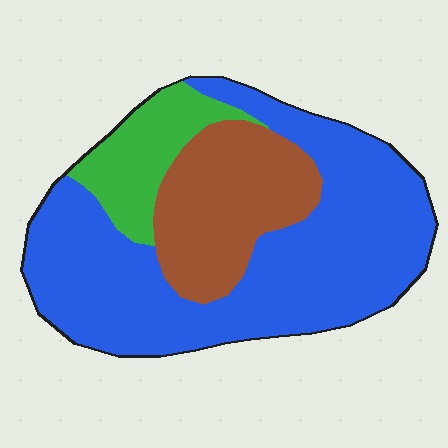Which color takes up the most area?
Blue, at roughly 60%.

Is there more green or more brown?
Brown.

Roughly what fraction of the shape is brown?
Brown takes up about one quarter (1/4) of the shape.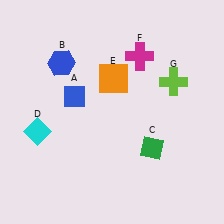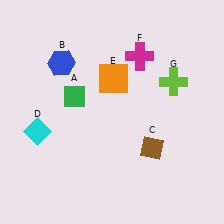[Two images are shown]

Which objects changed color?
A changed from blue to green. C changed from green to brown.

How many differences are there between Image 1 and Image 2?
There are 2 differences between the two images.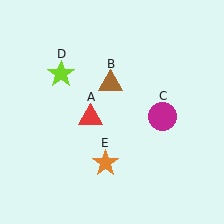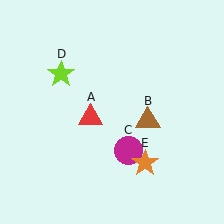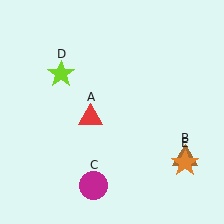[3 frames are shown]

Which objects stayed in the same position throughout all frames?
Red triangle (object A) and lime star (object D) remained stationary.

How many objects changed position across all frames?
3 objects changed position: brown triangle (object B), magenta circle (object C), orange star (object E).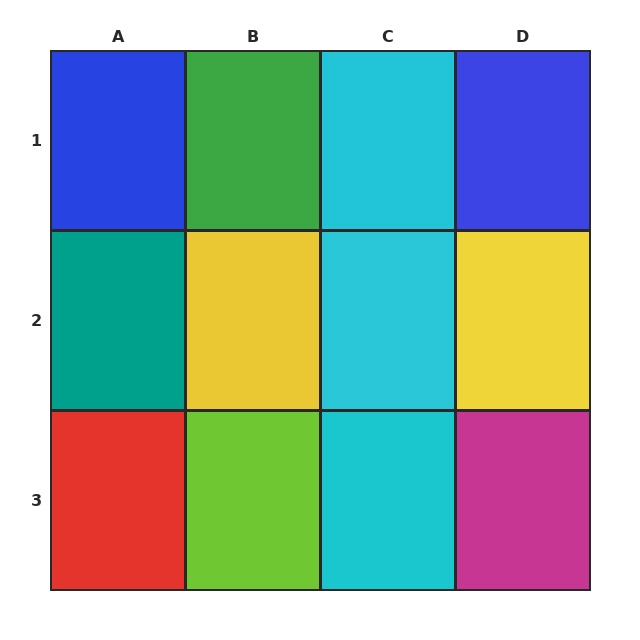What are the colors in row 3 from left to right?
Red, lime, cyan, magenta.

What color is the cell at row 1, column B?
Green.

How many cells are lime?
1 cell is lime.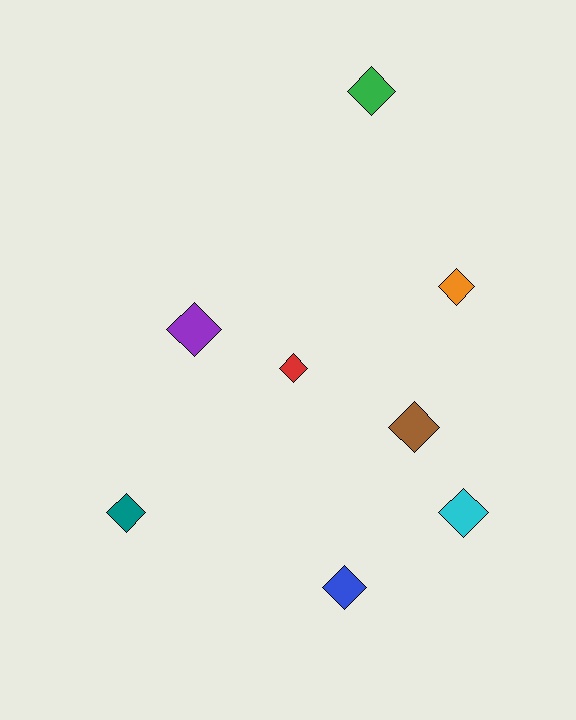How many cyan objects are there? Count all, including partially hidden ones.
There is 1 cyan object.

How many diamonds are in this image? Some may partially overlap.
There are 8 diamonds.